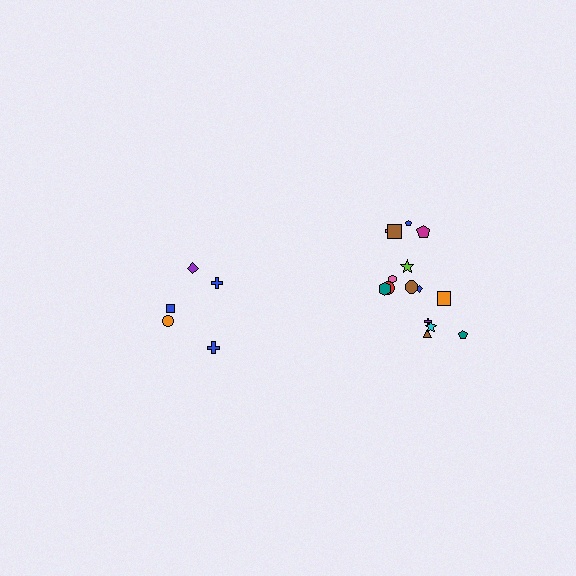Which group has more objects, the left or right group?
The right group.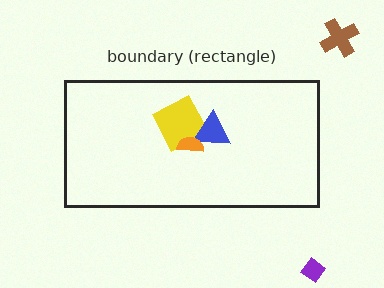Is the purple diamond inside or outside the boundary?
Outside.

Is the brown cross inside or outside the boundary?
Outside.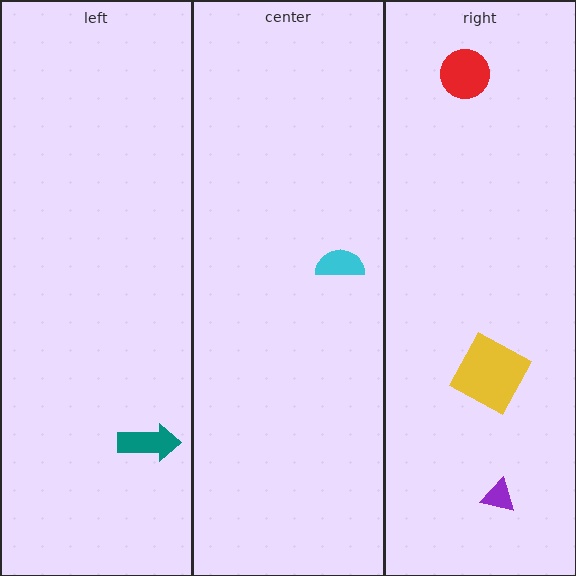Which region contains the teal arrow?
The left region.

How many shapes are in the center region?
1.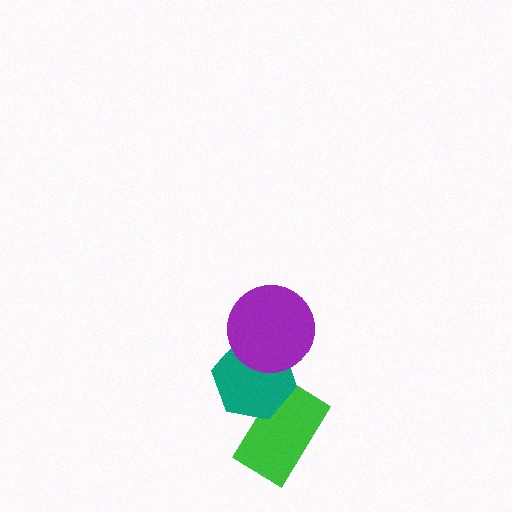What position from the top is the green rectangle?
The green rectangle is 3rd from the top.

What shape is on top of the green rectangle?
The teal hexagon is on top of the green rectangle.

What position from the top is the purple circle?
The purple circle is 1st from the top.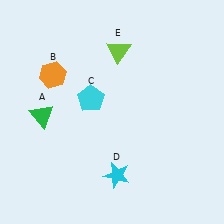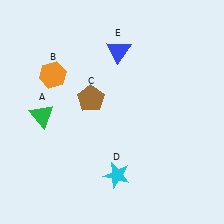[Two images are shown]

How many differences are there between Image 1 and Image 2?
There are 2 differences between the two images.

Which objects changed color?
C changed from cyan to brown. E changed from lime to blue.